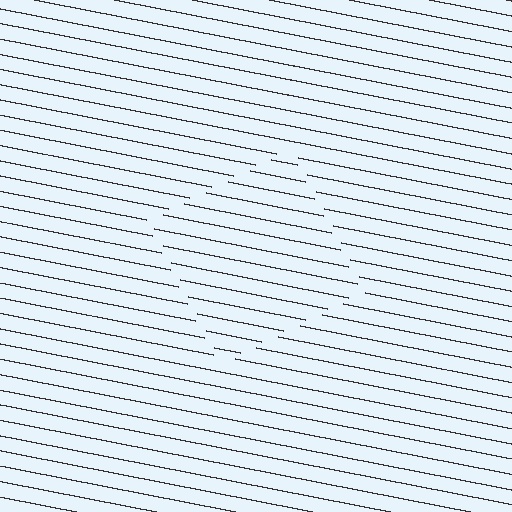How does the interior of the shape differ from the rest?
The interior of the shape contains the same grating, shifted by half a period — the contour is defined by the phase discontinuity where line-ends from the inner and outer gratings abut.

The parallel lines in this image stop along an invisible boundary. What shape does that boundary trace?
An illusory square. The interior of the shape contains the same grating, shifted by half a period — the contour is defined by the phase discontinuity where line-ends from the inner and outer gratings abut.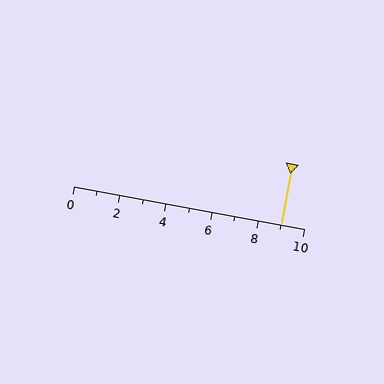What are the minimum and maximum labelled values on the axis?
The axis runs from 0 to 10.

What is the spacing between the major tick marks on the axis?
The major ticks are spaced 2 apart.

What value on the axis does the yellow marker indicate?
The marker indicates approximately 9.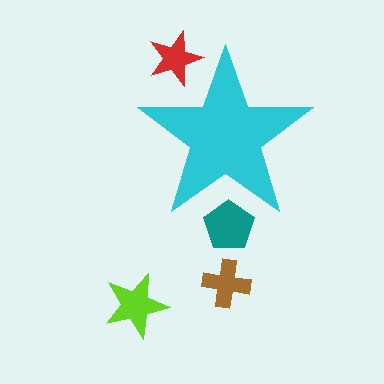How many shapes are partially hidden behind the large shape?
2 shapes are partially hidden.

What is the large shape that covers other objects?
A cyan star.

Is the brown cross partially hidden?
No, the brown cross is fully visible.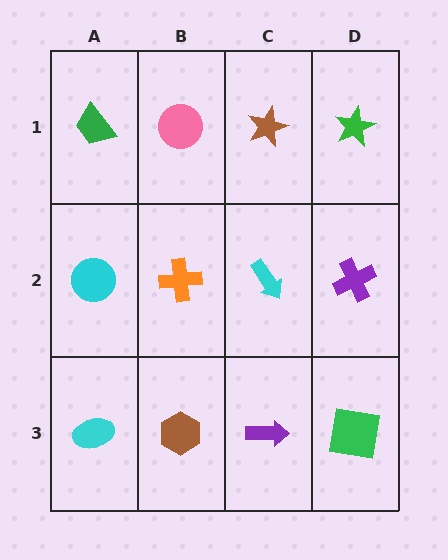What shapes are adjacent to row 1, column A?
A cyan circle (row 2, column A), a pink circle (row 1, column B).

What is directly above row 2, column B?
A pink circle.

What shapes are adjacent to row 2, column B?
A pink circle (row 1, column B), a brown hexagon (row 3, column B), a cyan circle (row 2, column A), a cyan arrow (row 2, column C).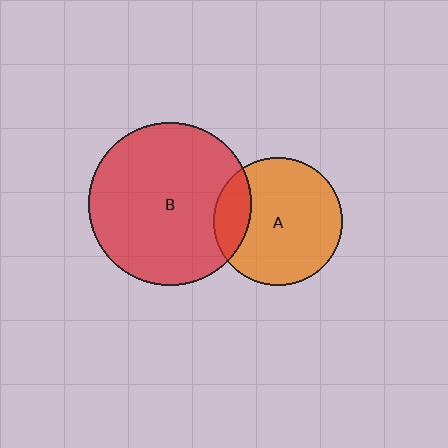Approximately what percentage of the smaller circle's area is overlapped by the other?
Approximately 20%.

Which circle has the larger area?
Circle B (red).